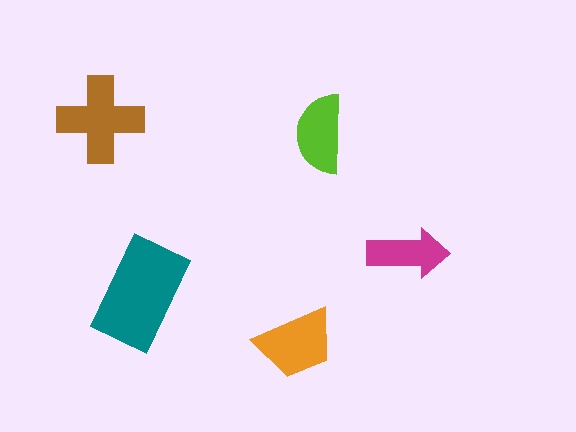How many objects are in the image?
There are 5 objects in the image.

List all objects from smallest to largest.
The magenta arrow, the lime semicircle, the orange trapezoid, the brown cross, the teal rectangle.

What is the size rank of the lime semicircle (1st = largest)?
4th.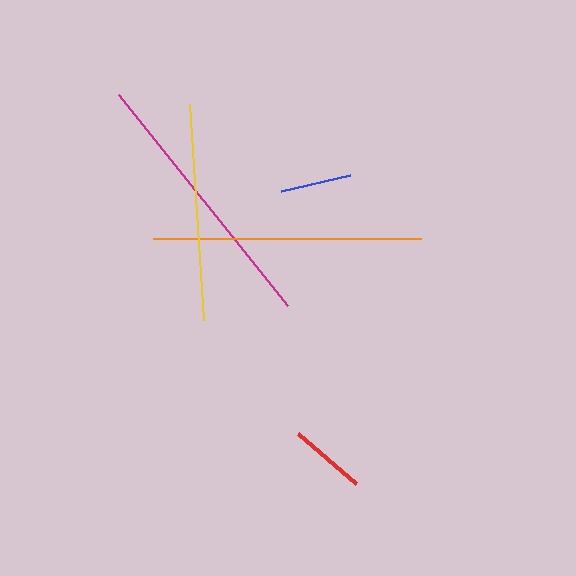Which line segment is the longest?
The magenta line is the longest at approximately 270 pixels.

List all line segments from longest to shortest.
From longest to shortest: magenta, orange, yellow, red, blue.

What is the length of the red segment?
The red segment is approximately 76 pixels long.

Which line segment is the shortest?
The blue line is the shortest at approximately 71 pixels.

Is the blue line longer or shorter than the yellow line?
The yellow line is longer than the blue line.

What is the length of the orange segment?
The orange segment is approximately 267 pixels long.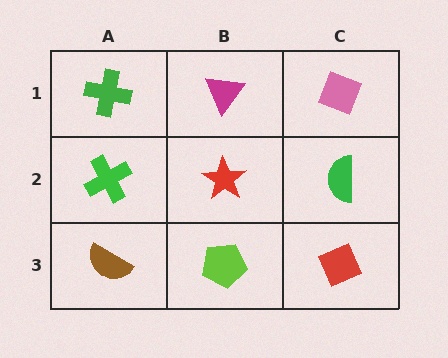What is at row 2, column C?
A green semicircle.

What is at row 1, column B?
A magenta triangle.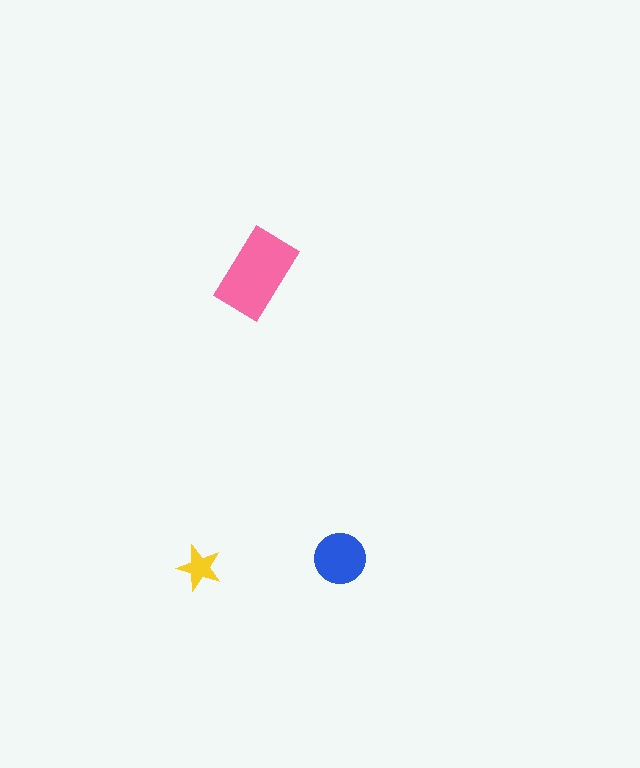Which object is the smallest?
The yellow star.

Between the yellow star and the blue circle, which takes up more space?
The blue circle.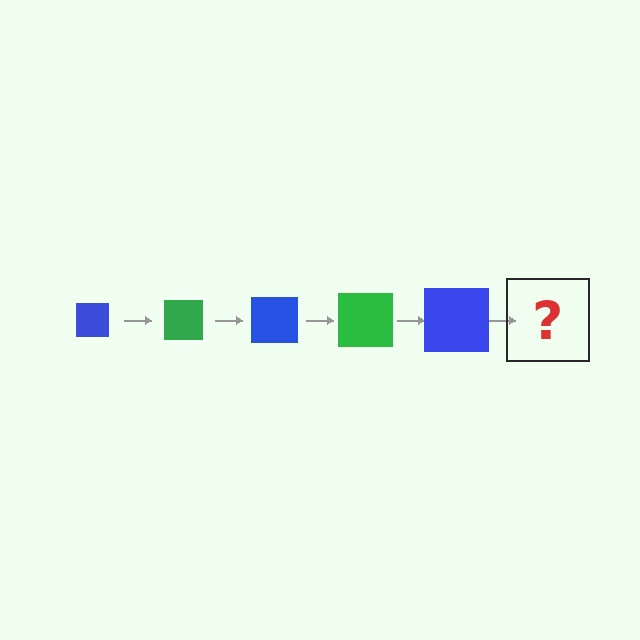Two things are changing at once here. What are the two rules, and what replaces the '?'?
The two rules are that the square grows larger each step and the color cycles through blue and green. The '?' should be a green square, larger than the previous one.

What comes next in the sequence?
The next element should be a green square, larger than the previous one.